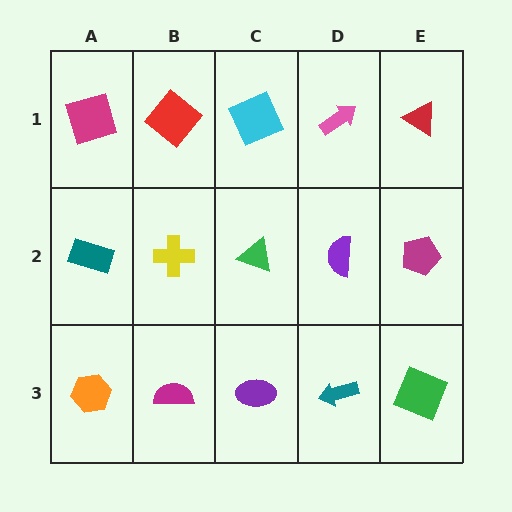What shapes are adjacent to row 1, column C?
A green triangle (row 2, column C), a red diamond (row 1, column B), a pink arrow (row 1, column D).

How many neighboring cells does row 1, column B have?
3.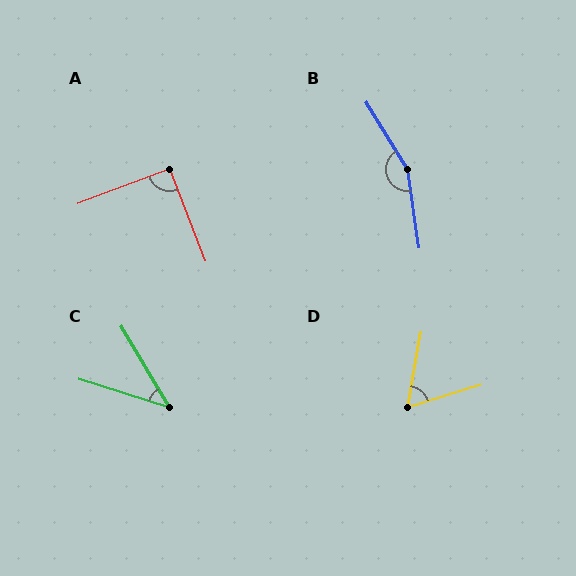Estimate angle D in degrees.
Approximately 63 degrees.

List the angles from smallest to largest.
C (41°), D (63°), A (91°), B (157°).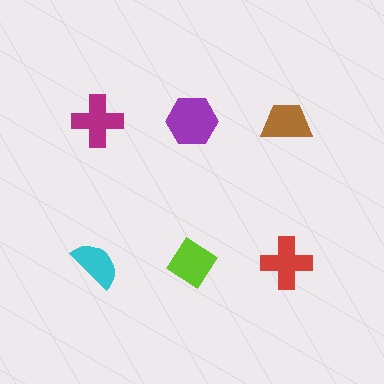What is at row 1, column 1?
A magenta cross.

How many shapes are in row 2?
3 shapes.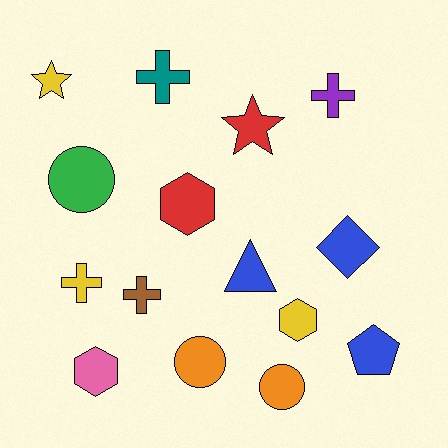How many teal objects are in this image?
There is 1 teal object.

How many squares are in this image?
There are no squares.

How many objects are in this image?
There are 15 objects.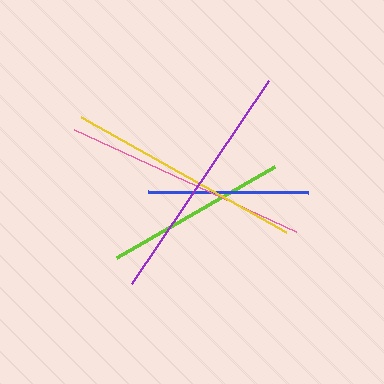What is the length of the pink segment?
The pink segment is approximately 244 pixels long.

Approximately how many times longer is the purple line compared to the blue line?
The purple line is approximately 1.5 times the length of the blue line.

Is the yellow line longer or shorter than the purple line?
The purple line is longer than the yellow line.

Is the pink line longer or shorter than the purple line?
The purple line is longer than the pink line.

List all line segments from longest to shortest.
From longest to shortest: purple, pink, yellow, lime, blue.